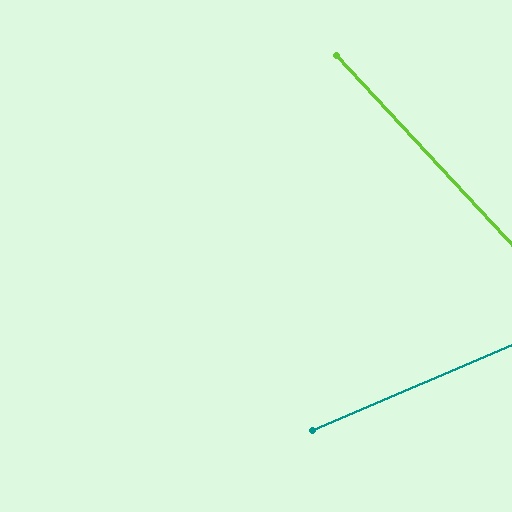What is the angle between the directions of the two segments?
Approximately 71 degrees.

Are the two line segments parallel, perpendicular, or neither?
Neither parallel nor perpendicular — they differ by about 71°.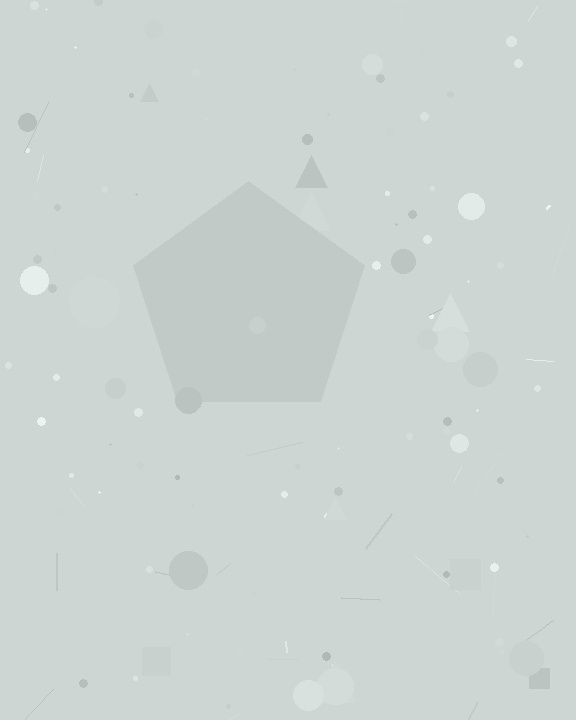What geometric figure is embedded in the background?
A pentagon is embedded in the background.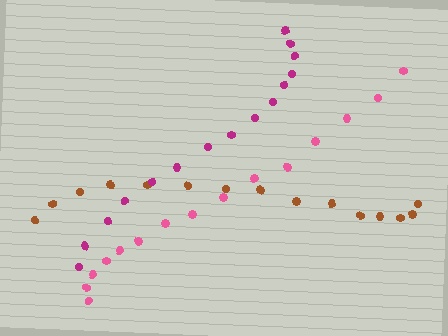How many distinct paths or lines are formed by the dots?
There are 3 distinct paths.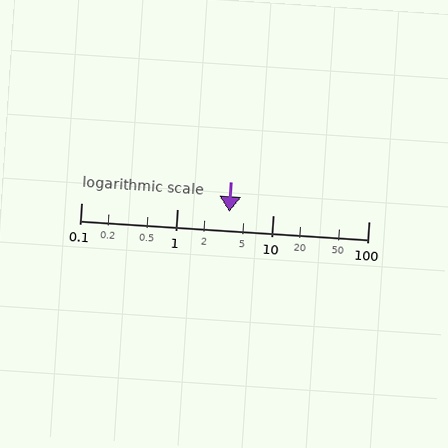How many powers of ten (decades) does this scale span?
The scale spans 3 decades, from 0.1 to 100.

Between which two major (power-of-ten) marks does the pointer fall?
The pointer is between 1 and 10.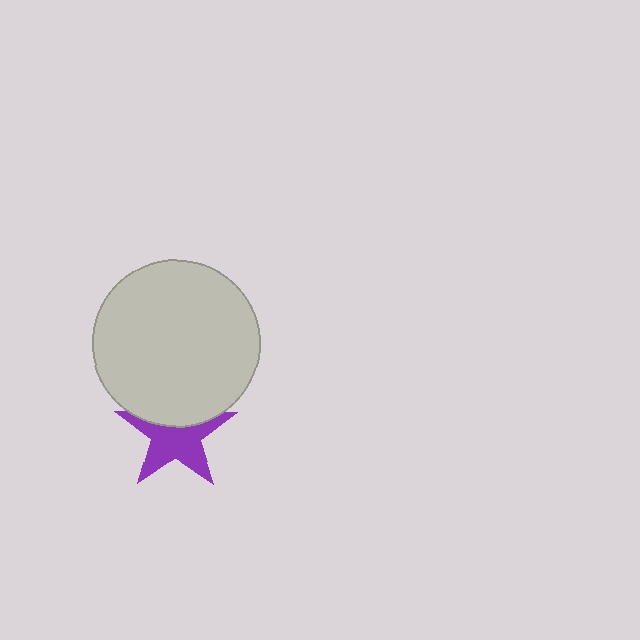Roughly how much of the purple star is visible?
About half of it is visible (roughly 65%).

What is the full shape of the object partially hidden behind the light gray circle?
The partially hidden object is a purple star.